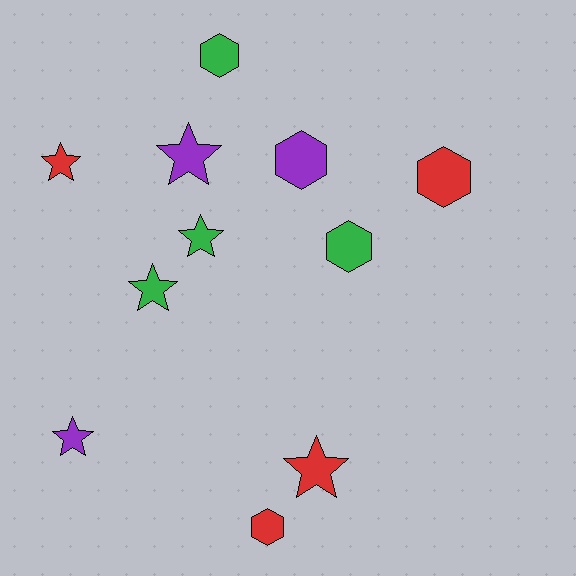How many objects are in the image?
There are 11 objects.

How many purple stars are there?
There are 2 purple stars.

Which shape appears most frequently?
Star, with 6 objects.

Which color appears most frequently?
Green, with 4 objects.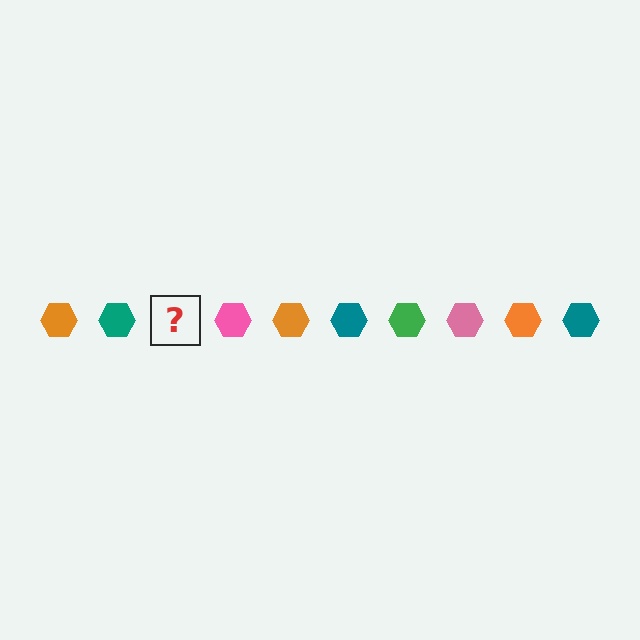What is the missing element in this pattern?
The missing element is a green hexagon.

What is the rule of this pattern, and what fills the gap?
The rule is that the pattern cycles through orange, teal, green, pink hexagons. The gap should be filled with a green hexagon.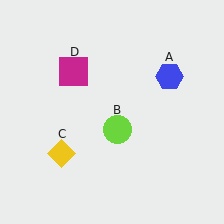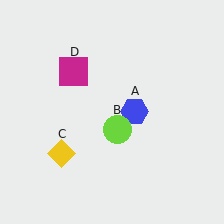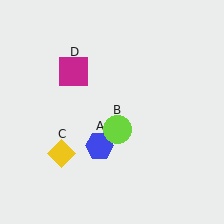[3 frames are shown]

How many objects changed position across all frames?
1 object changed position: blue hexagon (object A).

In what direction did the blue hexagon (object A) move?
The blue hexagon (object A) moved down and to the left.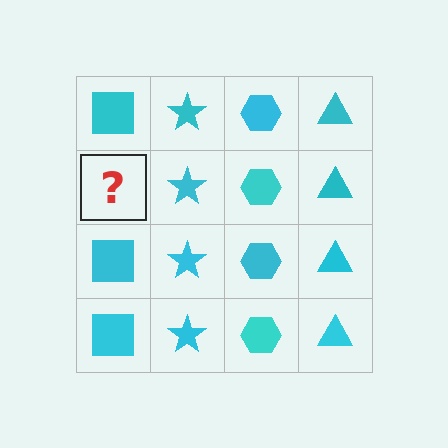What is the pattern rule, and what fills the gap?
The rule is that each column has a consistent shape. The gap should be filled with a cyan square.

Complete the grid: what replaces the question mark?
The question mark should be replaced with a cyan square.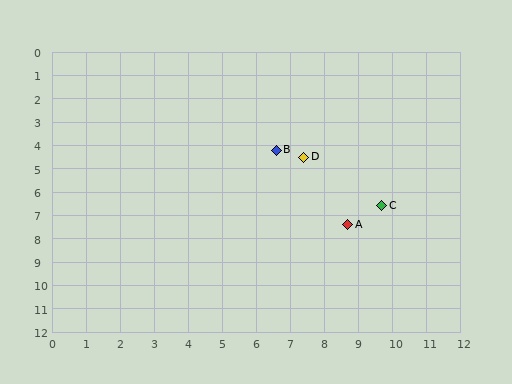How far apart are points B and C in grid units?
Points B and C are about 3.9 grid units apart.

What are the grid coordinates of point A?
Point A is at approximately (8.7, 7.4).